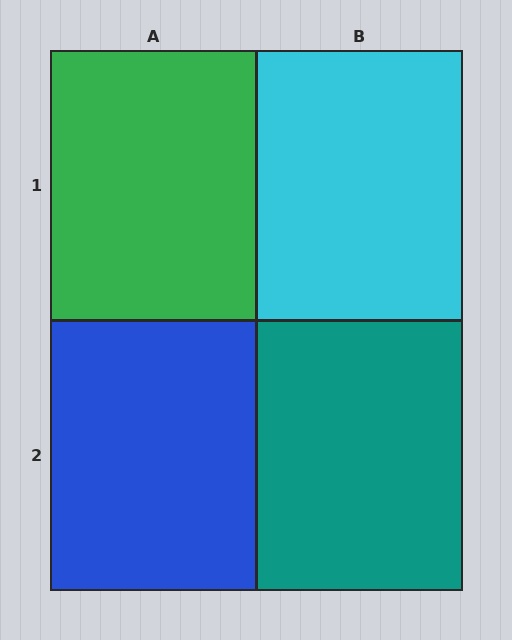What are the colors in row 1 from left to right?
Green, cyan.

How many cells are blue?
1 cell is blue.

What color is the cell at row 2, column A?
Blue.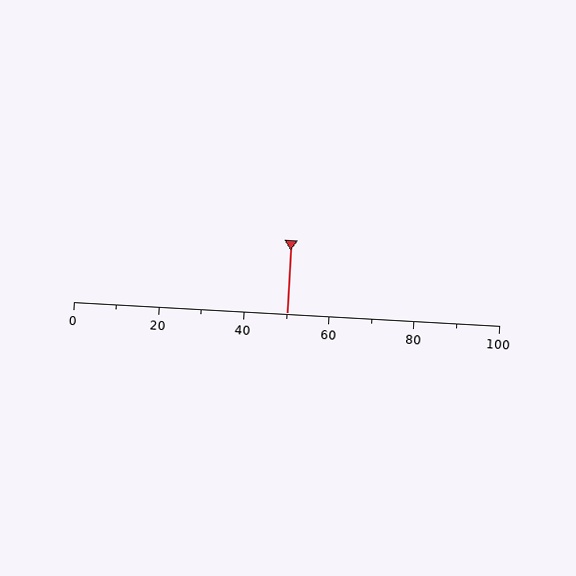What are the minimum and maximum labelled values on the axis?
The axis runs from 0 to 100.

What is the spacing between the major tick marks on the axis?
The major ticks are spaced 20 apart.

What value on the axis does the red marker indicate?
The marker indicates approximately 50.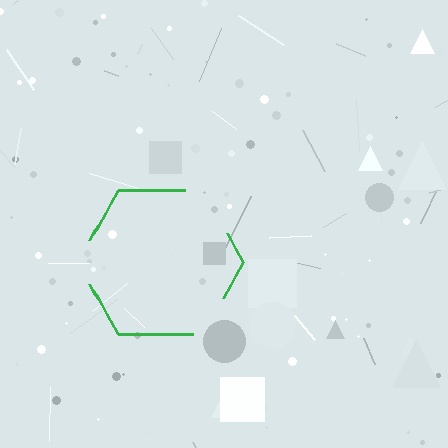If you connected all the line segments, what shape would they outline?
They would outline a hexagon.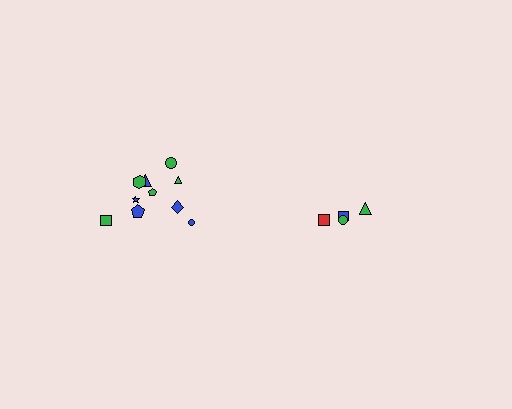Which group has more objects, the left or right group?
The left group.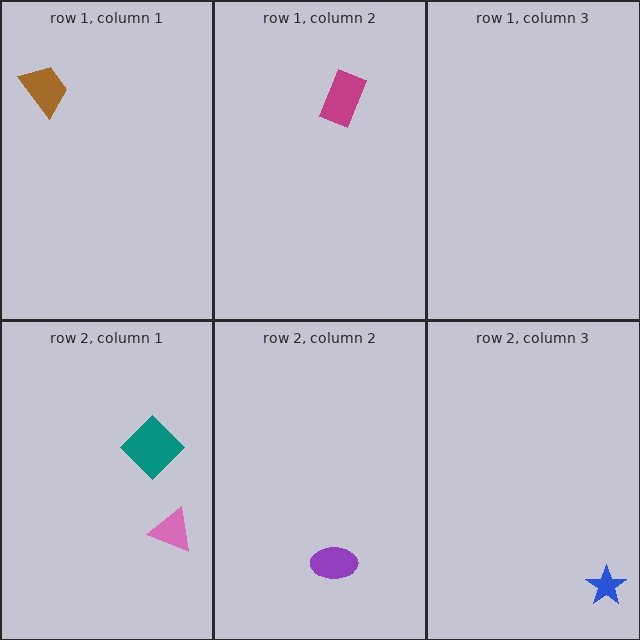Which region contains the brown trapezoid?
The row 1, column 1 region.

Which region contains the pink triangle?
The row 2, column 1 region.